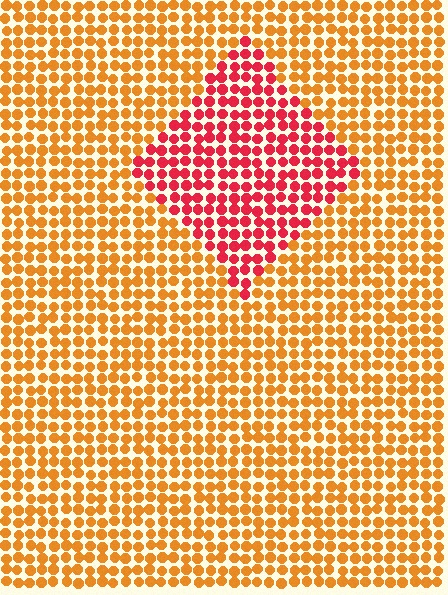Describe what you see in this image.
The image is filled with small orange elements in a uniform arrangement. A diamond-shaped region is visible where the elements are tinted to a slightly different hue, forming a subtle color boundary.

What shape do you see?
I see a diamond.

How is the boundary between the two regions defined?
The boundary is defined purely by a slight shift in hue (about 42 degrees). Spacing, size, and orientation are identical on both sides.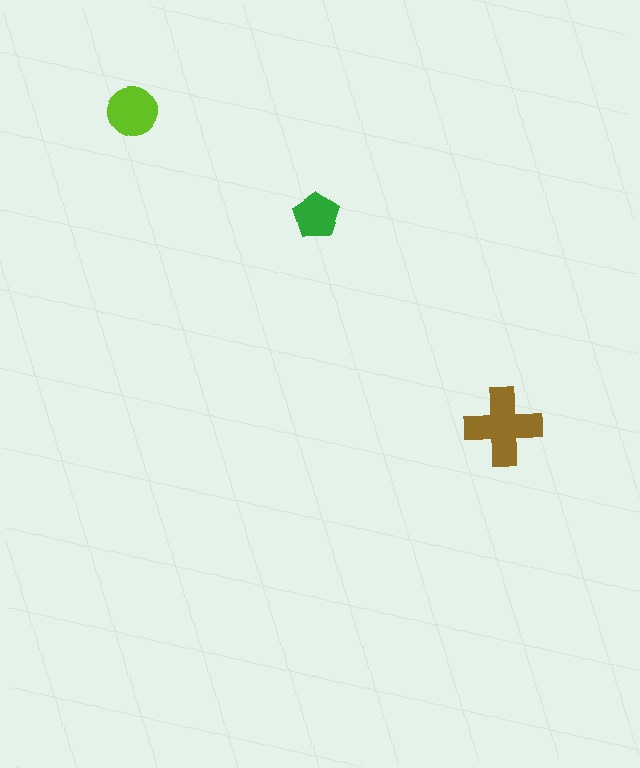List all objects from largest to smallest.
The brown cross, the lime circle, the green pentagon.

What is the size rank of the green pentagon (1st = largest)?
3rd.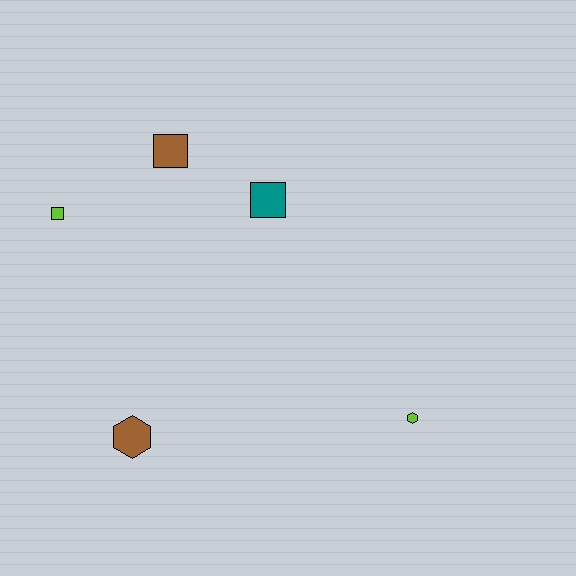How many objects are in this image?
There are 5 objects.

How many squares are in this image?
There are 3 squares.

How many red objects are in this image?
There are no red objects.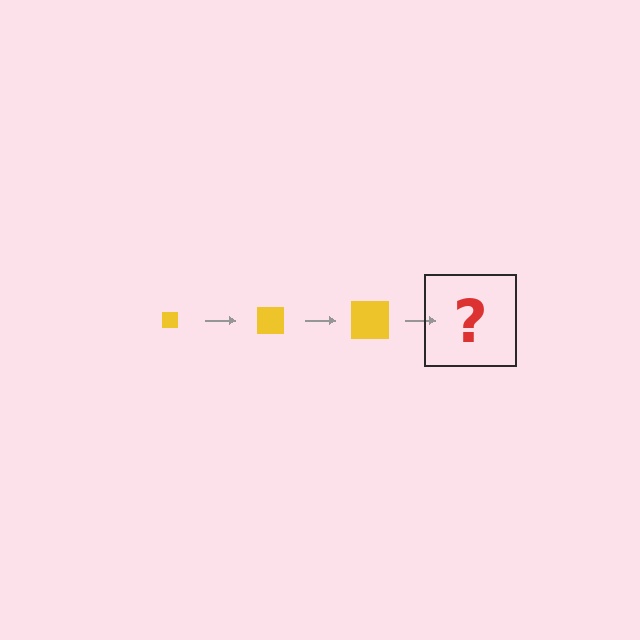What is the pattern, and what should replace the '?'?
The pattern is that the square gets progressively larger each step. The '?' should be a yellow square, larger than the previous one.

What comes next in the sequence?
The next element should be a yellow square, larger than the previous one.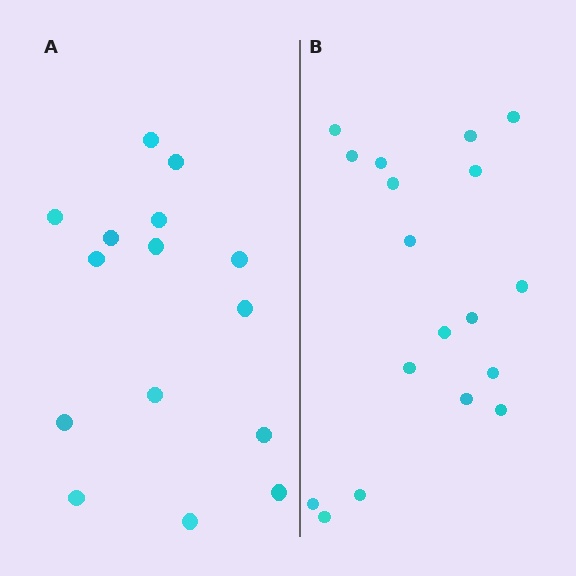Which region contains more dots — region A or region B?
Region B (the right region) has more dots.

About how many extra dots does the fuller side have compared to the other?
Region B has just a few more — roughly 2 or 3 more dots than region A.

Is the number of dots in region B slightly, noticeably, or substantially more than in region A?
Region B has only slightly more — the two regions are fairly close. The ratio is roughly 1.2 to 1.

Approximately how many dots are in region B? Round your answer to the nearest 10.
About 20 dots. (The exact count is 18, which rounds to 20.)